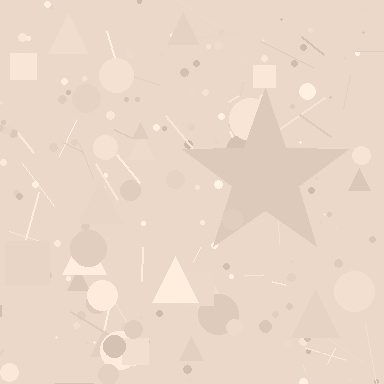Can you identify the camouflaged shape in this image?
The camouflaged shape is a star.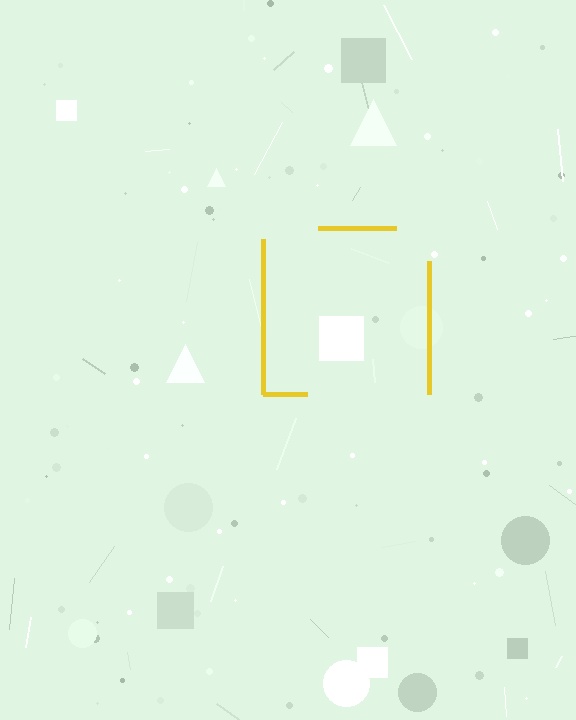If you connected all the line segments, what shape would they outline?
They would outline a square.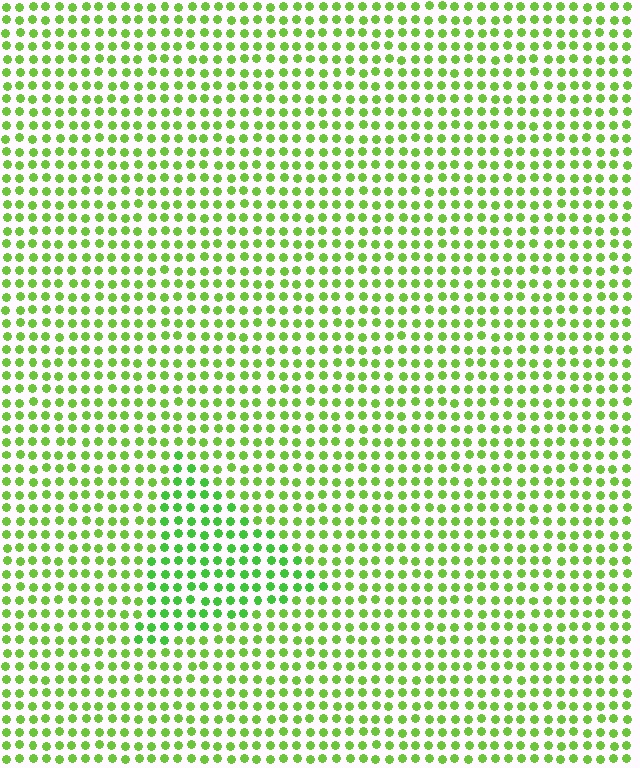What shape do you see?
I see a triangle.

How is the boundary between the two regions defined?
The boundary is defined purely by a slight shift in hue (about 20 degrees). Spacing, size, and orientation are identical on both sides.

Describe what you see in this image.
The image is filled with small lime elements in a uniform arrangement. A triangle-shaped region is visible where the elements are tinted to a slightly different hue, forming a subtle color boundary.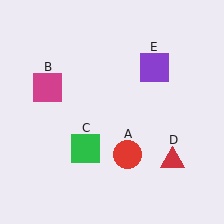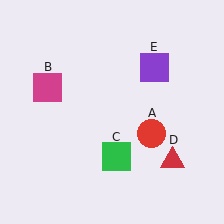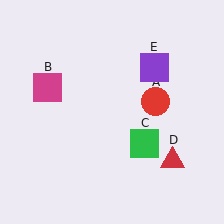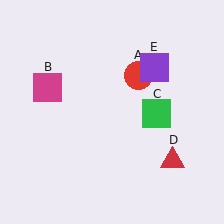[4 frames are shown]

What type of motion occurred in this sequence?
The red circle (object A), green square (object C) rotated counterclockwise around the center of the scene.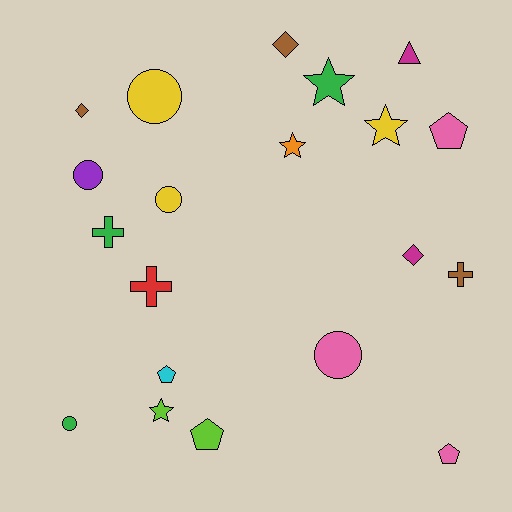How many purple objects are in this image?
There is 1 purple object.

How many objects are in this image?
There are 20 objects.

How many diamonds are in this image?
There are 3 diamonds.